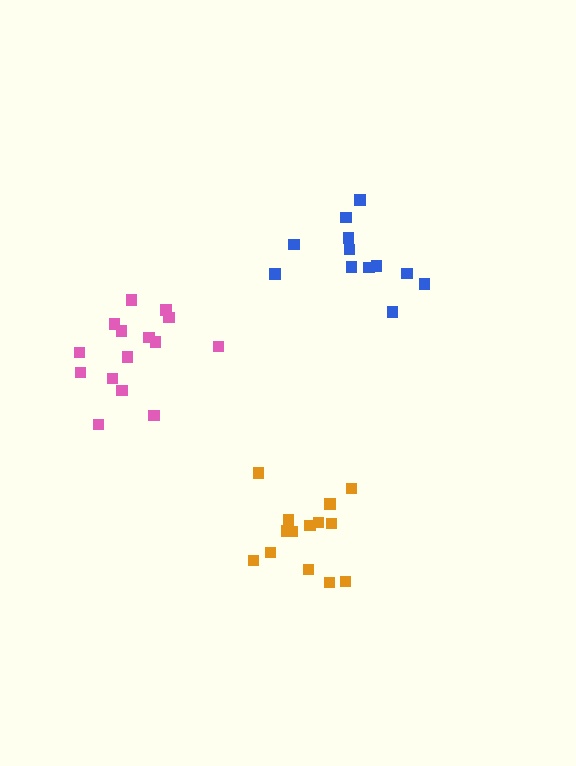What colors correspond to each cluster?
The clusters are colored: blue, orange, pink.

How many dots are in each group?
Group 1: 12 dots, Group 2: 14 dots, Group 3: 15 dots (41 total).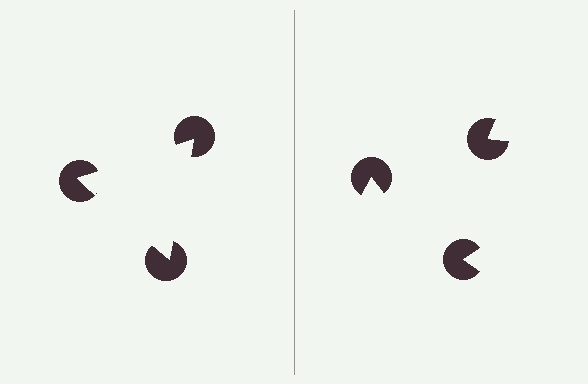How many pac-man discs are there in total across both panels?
6 — 3 on each side.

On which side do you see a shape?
An illusory triangle appears on the left side. On the right side the wedge cuts are rotated, so no coherent shape forms.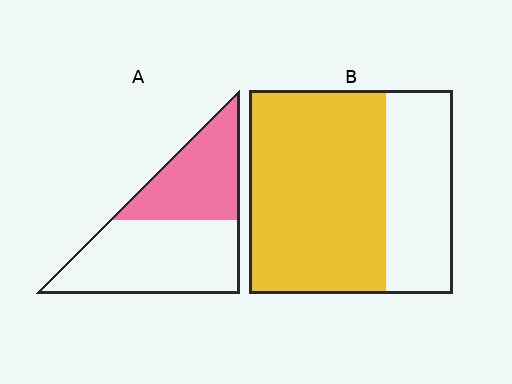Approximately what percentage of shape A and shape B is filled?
A is approximately 40% and B is approximately 65%.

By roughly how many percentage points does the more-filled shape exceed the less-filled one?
By roughly 25 percentage points (B over A).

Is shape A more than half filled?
No.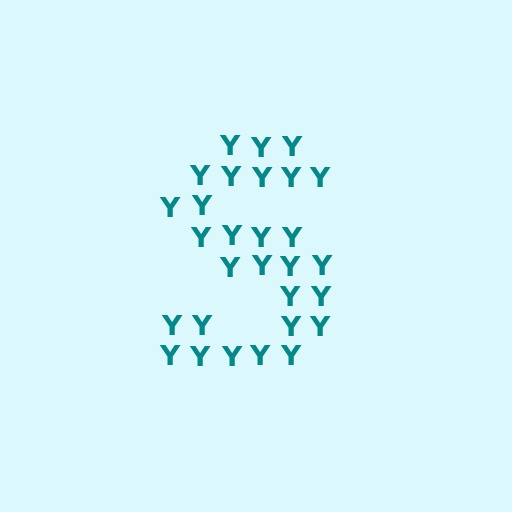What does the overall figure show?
The overall figure shows the letter S.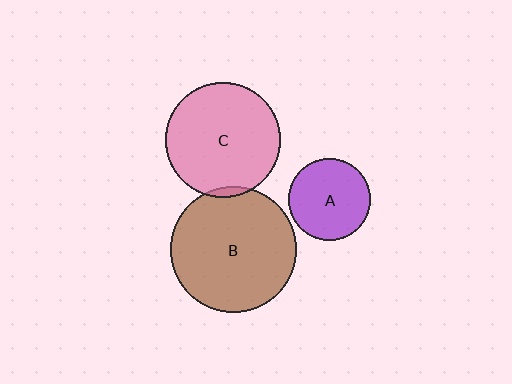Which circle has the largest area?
Circle B (brown).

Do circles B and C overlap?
Yes.